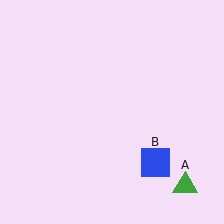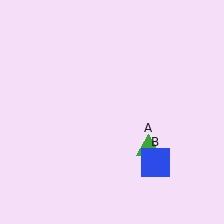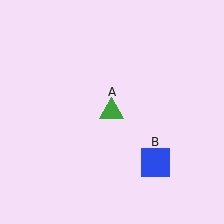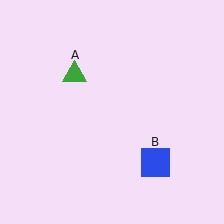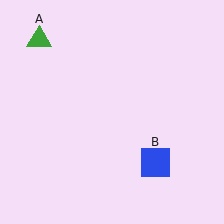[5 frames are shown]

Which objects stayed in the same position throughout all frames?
Blue square (object B) remained stationary.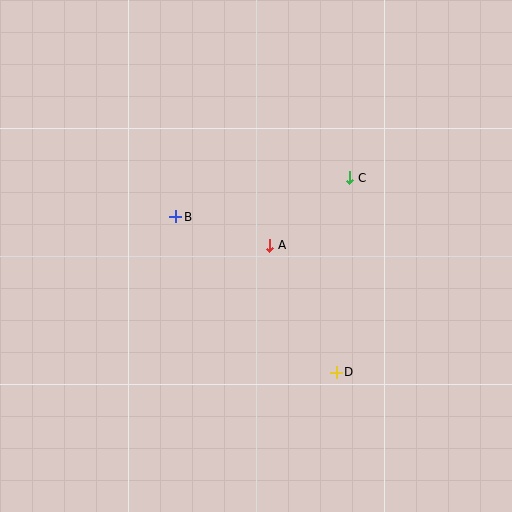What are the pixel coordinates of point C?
Point C is at (350, 178).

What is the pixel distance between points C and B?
The distance between C and B is 178 pixels.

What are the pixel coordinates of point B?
Point B is at (176, 217).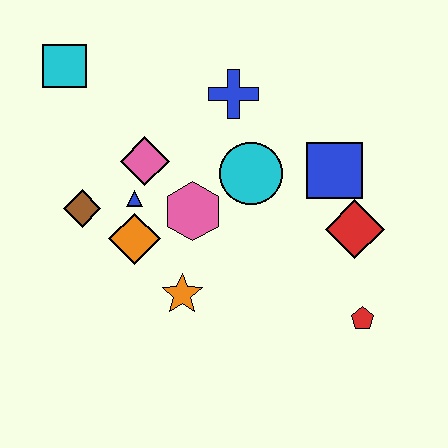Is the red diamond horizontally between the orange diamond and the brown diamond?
No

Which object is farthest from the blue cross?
The red pentagon is farthest from the blue cross.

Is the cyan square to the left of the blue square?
Yes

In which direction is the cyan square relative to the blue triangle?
The cyan square is above the blue triangle.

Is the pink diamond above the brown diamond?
Yes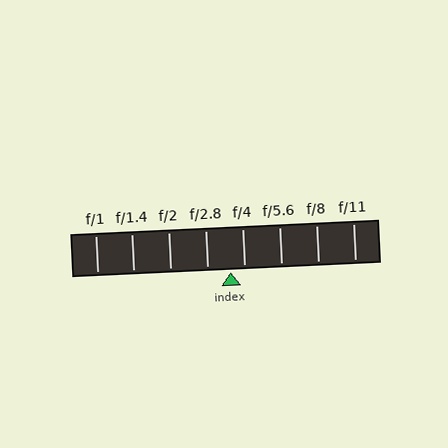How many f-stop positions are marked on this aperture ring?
There are 8 f-stop positions marked.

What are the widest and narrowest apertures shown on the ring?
The widest aperture shown is f/1 and the narrowest is f/11.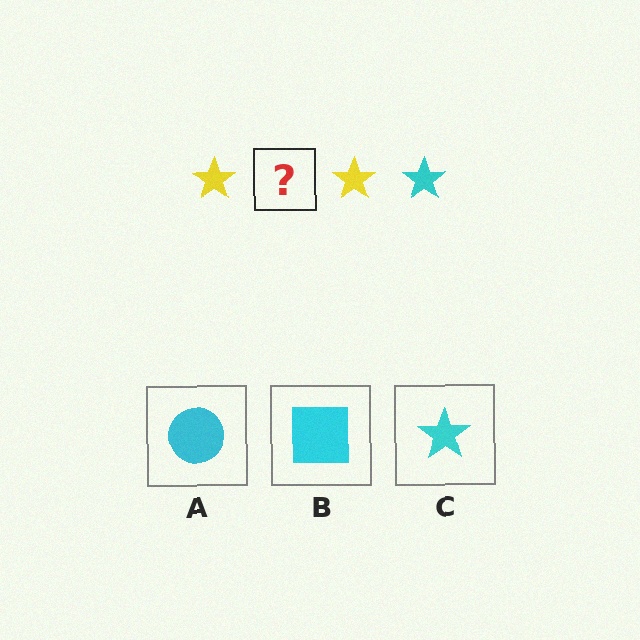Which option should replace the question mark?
Option C.